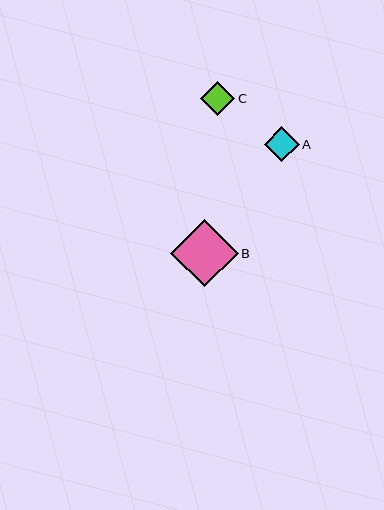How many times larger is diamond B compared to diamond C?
Diamond B is approximately 2.0 times the size of diamond C.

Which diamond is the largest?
Diamond B is the largest with a size of approximately 67 pixels.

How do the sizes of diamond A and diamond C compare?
Diamond A and diamond C are approximately the same size.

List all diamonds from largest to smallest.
From largest to smallest: B, A, C.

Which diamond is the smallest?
Diamond C is the smallest with a size of approximately 34 pixels.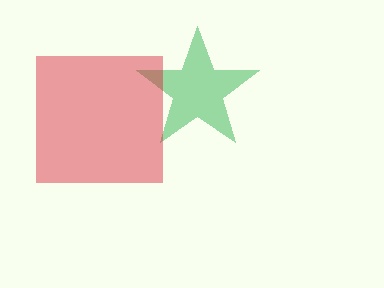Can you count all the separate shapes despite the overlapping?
Yes, there are 2 separate shapes.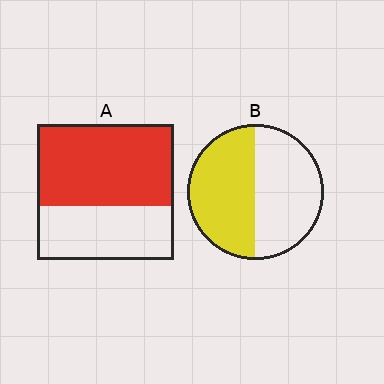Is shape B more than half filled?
Roughly half.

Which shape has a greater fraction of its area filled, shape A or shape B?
Shape A.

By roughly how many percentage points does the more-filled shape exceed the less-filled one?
By roughly 10 percentage points (A over B).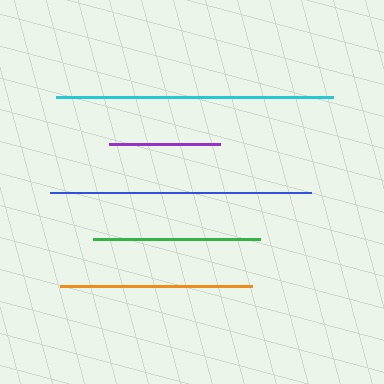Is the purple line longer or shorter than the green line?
The green line is longer than the purple line.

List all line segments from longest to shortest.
From longest to shortest: cyan, blue, orange, green, purple.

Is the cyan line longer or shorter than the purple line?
The cyan line is longer than the purple line.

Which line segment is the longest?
The cyan line is the longest at approximately 277 pixels.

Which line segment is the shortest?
The purple line is the shortest at approximately 111 pixels.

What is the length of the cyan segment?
The cyan segment is approximately 277 pixels long.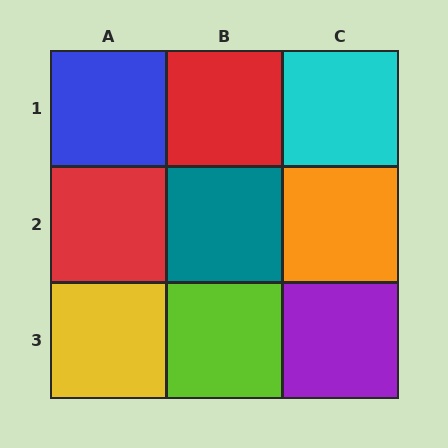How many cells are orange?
1 cell is orange.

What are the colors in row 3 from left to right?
Yellow, lime, purple.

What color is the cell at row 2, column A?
Red.